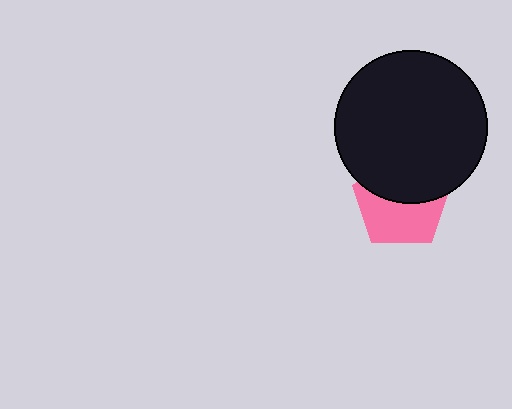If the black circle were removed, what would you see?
You would see the complete pink pentagon.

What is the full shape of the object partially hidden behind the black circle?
The partially hidden object is a pink pentagon.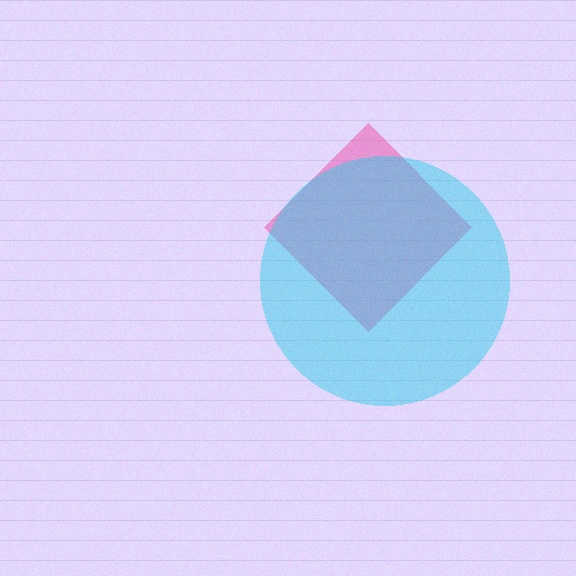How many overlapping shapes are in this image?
There are 2 overlapping shapes in the image.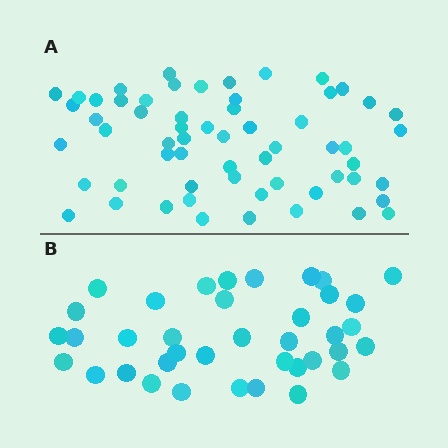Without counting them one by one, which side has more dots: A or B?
Region A (the top region) has more dots.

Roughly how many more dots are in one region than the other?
Region A has approximately 20 more dots than region B.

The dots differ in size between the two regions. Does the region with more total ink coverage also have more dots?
No. Region B has more total ink coverage because its dots are larger, but region A actually contains more individual dots. Total area can be misleading — the number of items is what matters here.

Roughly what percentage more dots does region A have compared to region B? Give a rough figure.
About 60% more.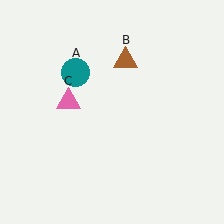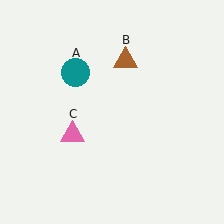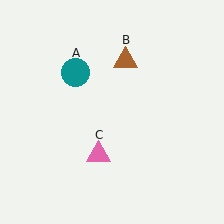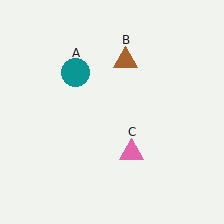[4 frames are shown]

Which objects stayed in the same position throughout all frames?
Teal circle (object A) and brown triangle (object B) remained stationary.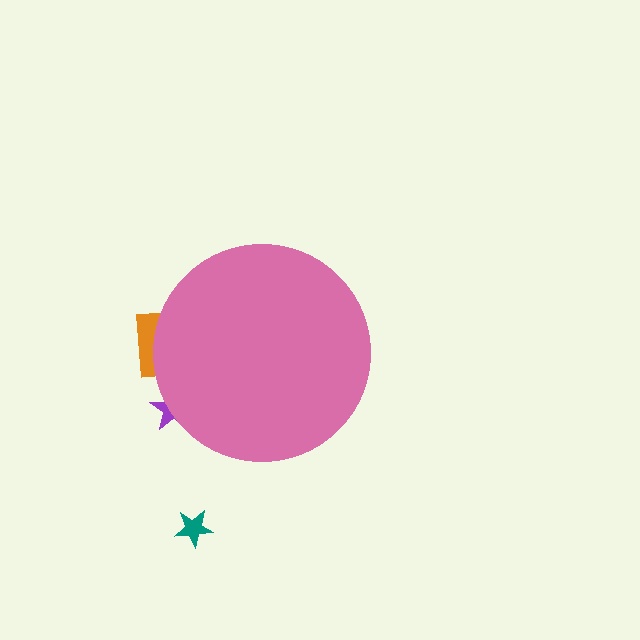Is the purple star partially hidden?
Yes, the purple star is partially hidden behind the pink circle.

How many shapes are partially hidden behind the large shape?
2 shapes are partially hidden.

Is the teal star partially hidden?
No, the teal star is fully visible.